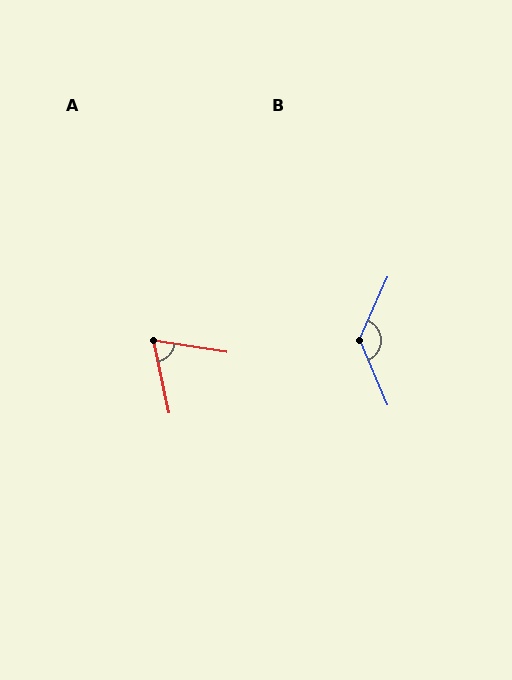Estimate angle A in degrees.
Approximately 69 degrees.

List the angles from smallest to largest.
A (69°), B (133°).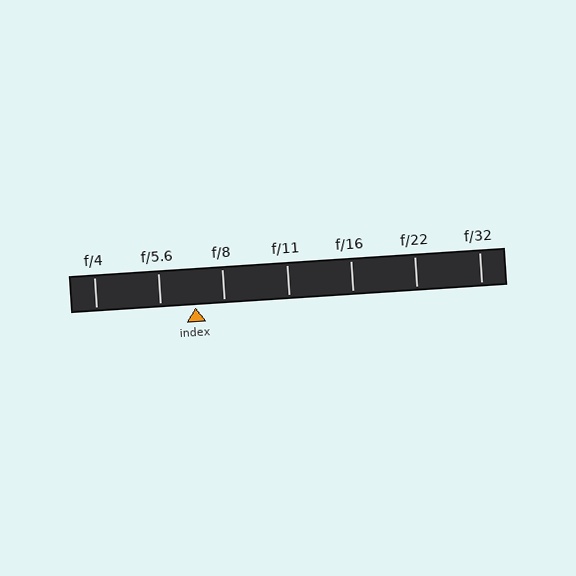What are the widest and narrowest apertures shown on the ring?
The widest aperture shown is f/4 and the narrowest is f/32.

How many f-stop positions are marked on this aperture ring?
There are 7 f-stop positions marked.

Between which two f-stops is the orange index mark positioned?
The index mark is between f/5.6 and f/8.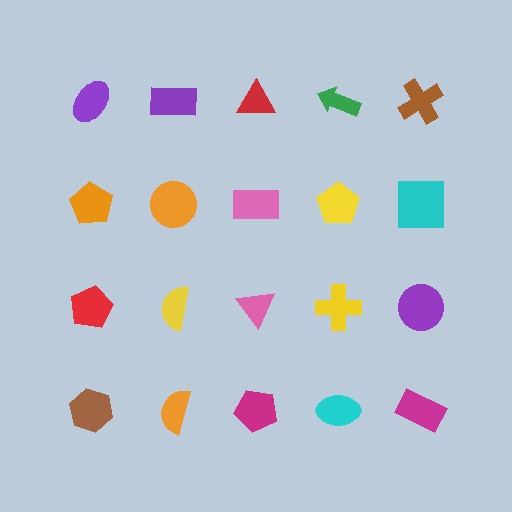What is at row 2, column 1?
An orange pentagon.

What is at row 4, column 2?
An orange semicircle.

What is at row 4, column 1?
A brown hexagon.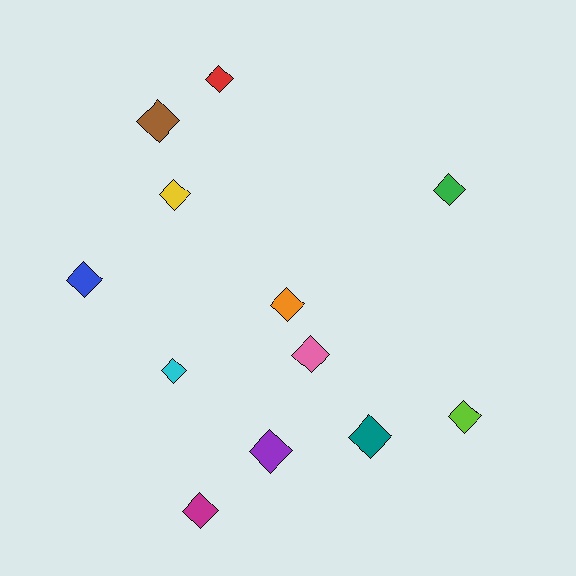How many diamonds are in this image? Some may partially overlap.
There are 12 diamonds.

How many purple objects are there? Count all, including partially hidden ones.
There is 1 purple object.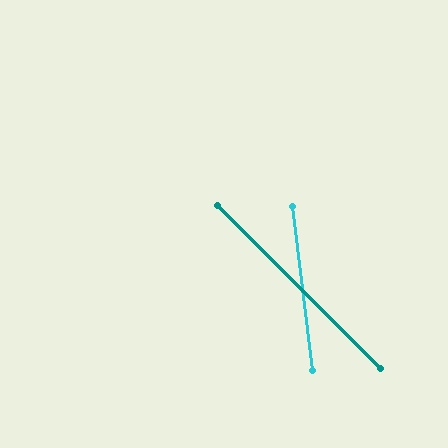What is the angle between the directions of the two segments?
Approximately 38 degrees.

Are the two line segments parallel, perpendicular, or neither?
Neither parallel nor perpendicular — they differ by about 38°.